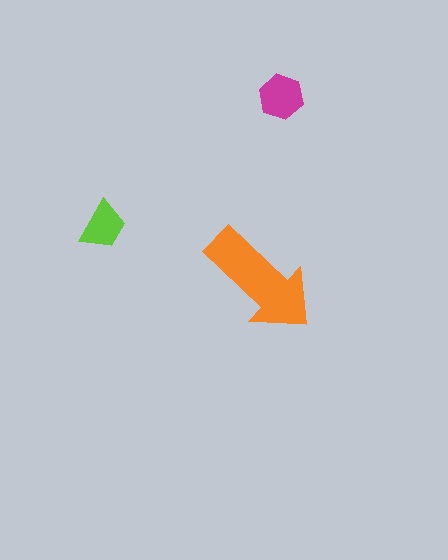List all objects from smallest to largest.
The lime trapezoid, the magenta hexagon, the orange arrow.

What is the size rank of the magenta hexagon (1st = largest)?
2nd.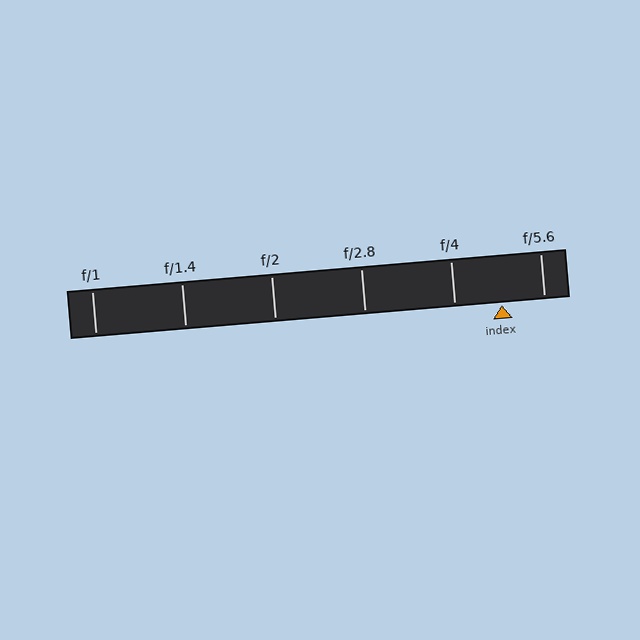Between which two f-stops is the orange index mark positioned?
The index mark is between f/4 and f/5.6.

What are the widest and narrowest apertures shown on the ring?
The widest aperture shown is f/1 and the narrowest is f/5.6.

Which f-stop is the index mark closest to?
The index mark is closest to f/5.6.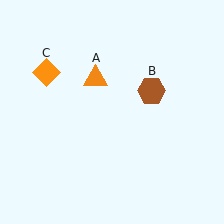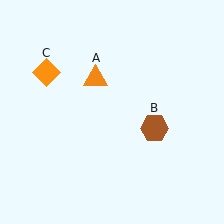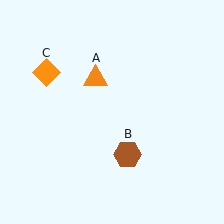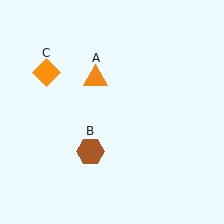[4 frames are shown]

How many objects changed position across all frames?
1 object changed position: brown hexagon (object B).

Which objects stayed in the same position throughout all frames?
Orange triangle (object A) and orange diamond (object C) remained stationary.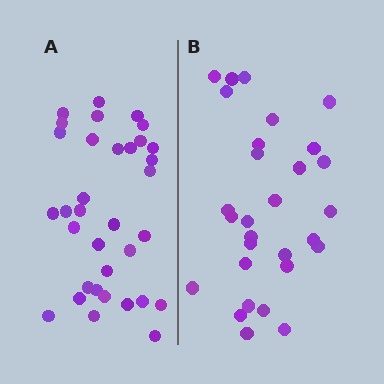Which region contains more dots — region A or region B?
Region A (the left region) has more dots.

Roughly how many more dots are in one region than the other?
Region A has about 5 more dots than region B.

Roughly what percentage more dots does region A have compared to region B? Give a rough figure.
About 15% more.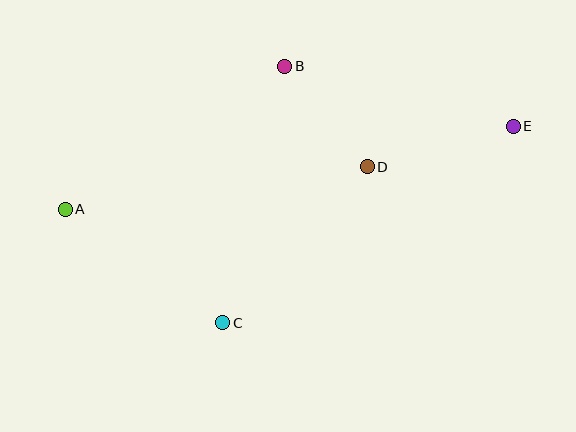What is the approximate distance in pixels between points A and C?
The distance between A and C is approximately 194 pixels.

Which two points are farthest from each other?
Points A and E are farthest from each other.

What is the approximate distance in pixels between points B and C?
The distance between B and C is approximately 264 pixels.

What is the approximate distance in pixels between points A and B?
The distance between A and B is approximately 262 pixels.